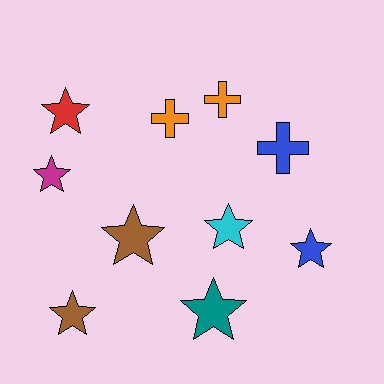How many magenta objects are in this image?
There is 1 magenta object.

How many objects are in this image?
There are 10 objects.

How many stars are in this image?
There are 7 stars.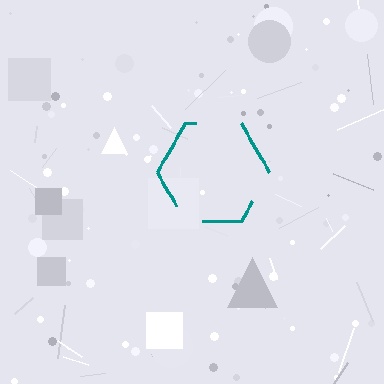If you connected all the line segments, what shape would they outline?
They would outline a hexagon.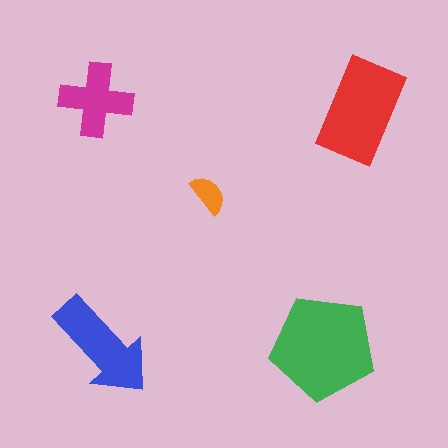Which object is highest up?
The magenta cross is topmost.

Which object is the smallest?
The orange semicircle.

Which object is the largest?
The green pentagon.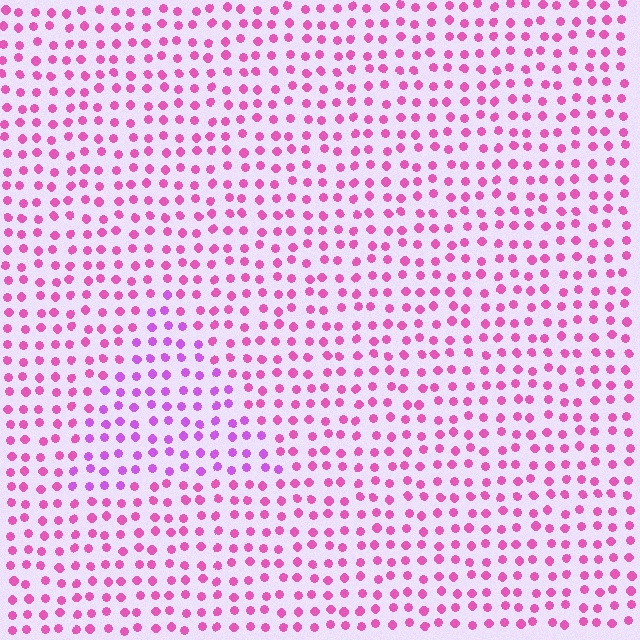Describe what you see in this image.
The image is filled with small pink elements in a uniform arrangement. A triangle-shaped region is visible where the elements are tinted to a slightly different hue, forming a subtle color boundary.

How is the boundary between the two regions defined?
The boundary is defined purely by a slight shift in hue (about 29 degrees). Spacing, size, and orientation are identical on both sides.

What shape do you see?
I see a triangle.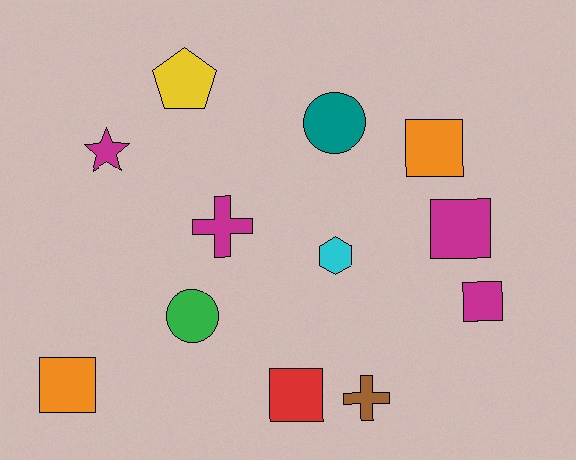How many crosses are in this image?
There are 2 crosses.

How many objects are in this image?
There are 12 objects.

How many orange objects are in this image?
There are 2 orange objects.